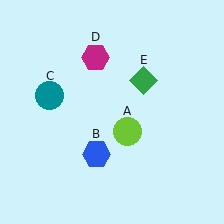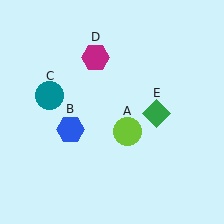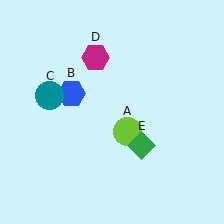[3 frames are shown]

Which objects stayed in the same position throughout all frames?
Lime circle (object A) and teal circle (object C) and magenta hexagon (object D) remained stationary.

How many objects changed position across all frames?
2 objects changed position: blue hexagon (object B), green diamond (object E).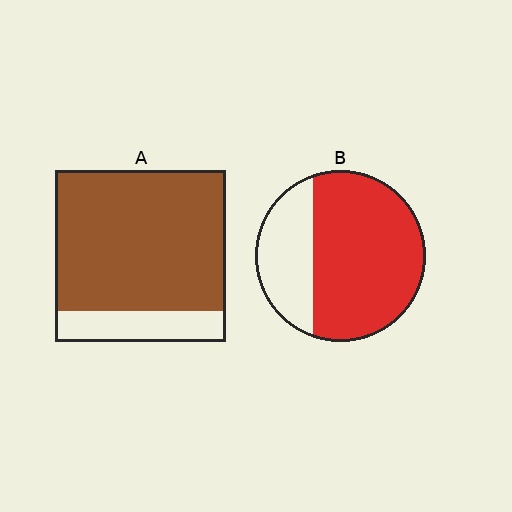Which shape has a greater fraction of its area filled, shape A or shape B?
Shape A.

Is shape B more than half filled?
Yes.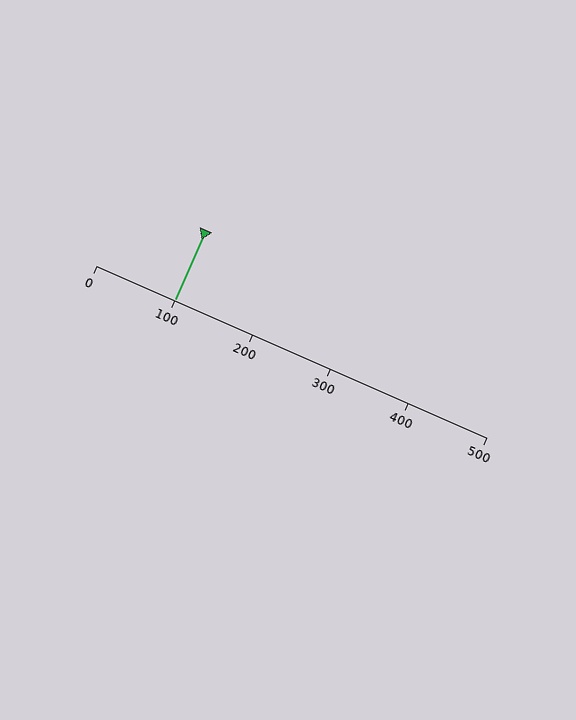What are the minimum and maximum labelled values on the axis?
The axis runs from 0 to 500.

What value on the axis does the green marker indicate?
The marker indicates approximately 100.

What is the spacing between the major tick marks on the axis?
The major ticks are spaced 100 apart.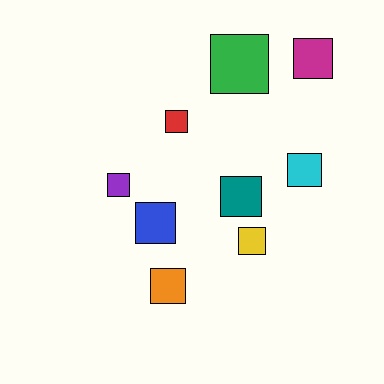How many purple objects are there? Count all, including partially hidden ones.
There is 1 purple object.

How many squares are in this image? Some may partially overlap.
There are 9 squares.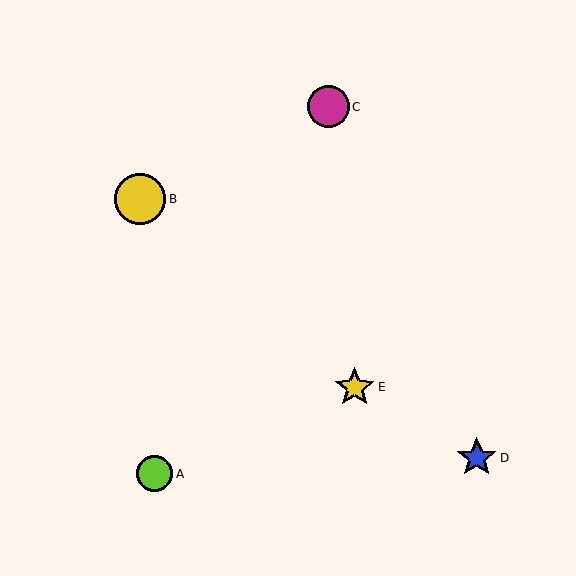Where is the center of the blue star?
The center of the blue star is at (477, 458).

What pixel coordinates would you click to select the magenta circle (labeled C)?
Click at (328, 107) to select the magenta circle C.